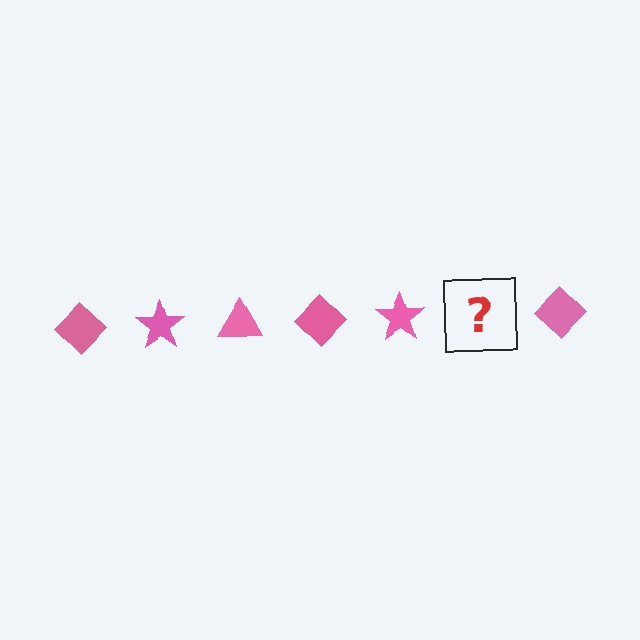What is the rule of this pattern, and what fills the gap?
The rule is that the pattern cycles through diamond, star, triangle shapes in pink. The gap should be filled with a pink triangle.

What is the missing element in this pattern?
The missing element is a pink triangle.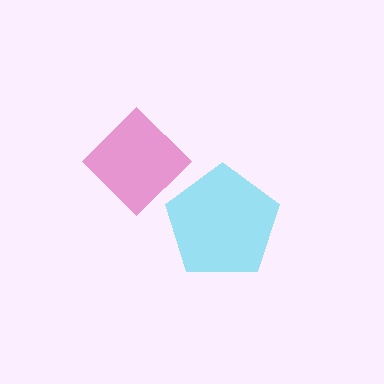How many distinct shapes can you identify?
There are 2 distinct shapes: a cyan pentagon, a magenta diamond.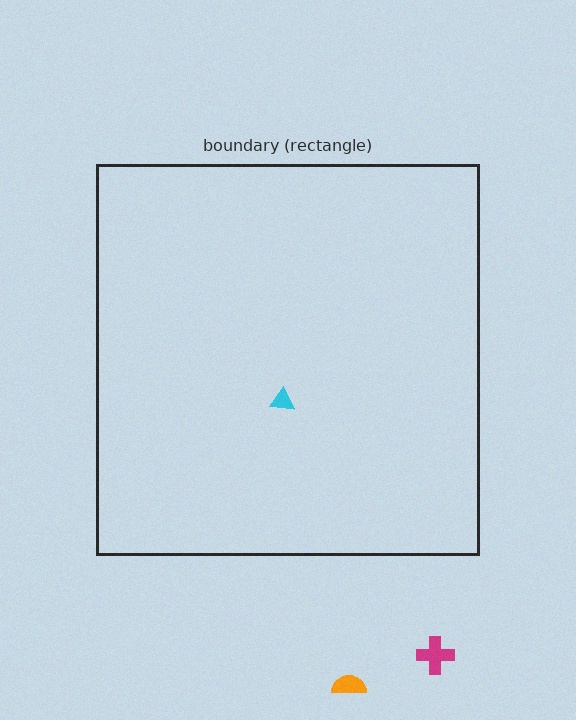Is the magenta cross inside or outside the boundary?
Outside.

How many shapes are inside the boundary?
1 inside, 2 outside.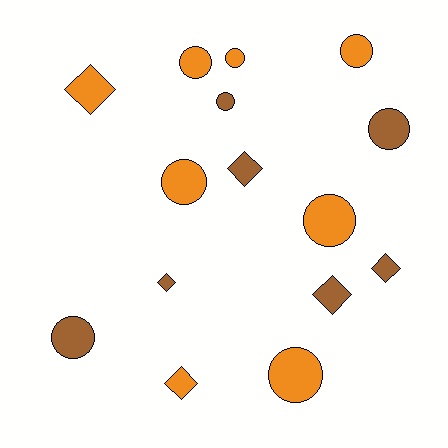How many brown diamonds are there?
There are 4 brown diamonds.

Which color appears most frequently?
Orange, with 8 objects.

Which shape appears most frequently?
Circle, with 9 objects.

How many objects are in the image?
There are 15 objects.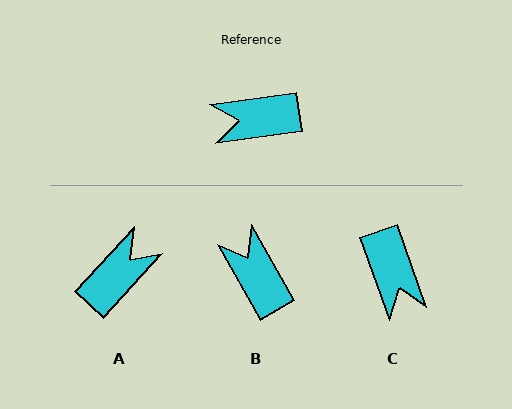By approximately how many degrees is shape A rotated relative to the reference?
Approximately 141 degrees clockwise.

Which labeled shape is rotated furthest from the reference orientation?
A, about 141 degrees away.